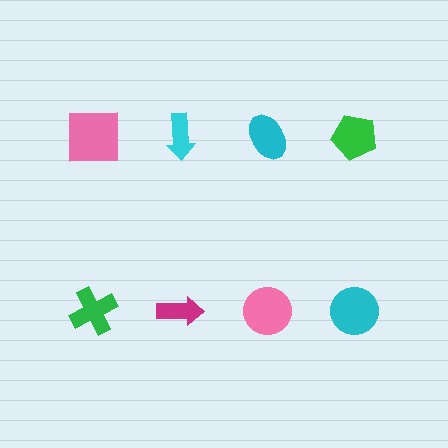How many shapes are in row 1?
4 shapes.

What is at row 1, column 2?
A cyan arrow.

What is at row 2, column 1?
A green cross.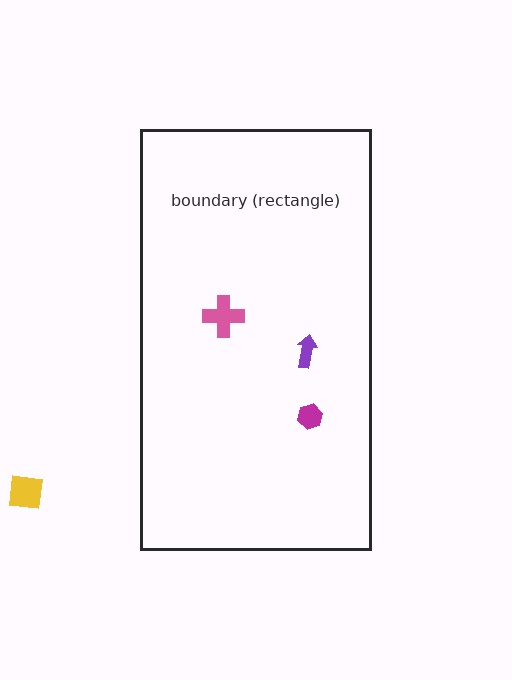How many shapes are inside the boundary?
3 inside, 1 outside.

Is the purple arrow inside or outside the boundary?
Inside.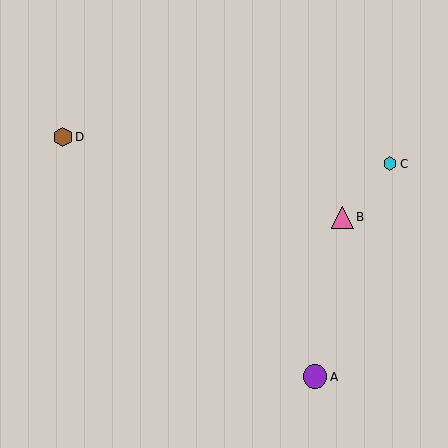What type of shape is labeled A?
Shape A is a purple circle.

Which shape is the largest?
The purple circle (labeled A) is the largest.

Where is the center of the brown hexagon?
The center of the brown hexagon is at (63, 137).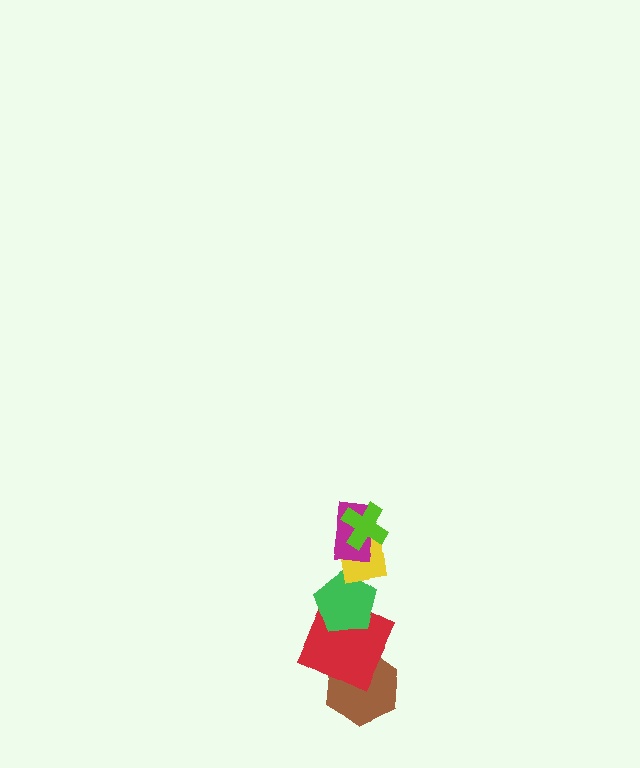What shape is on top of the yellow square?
The magenta rectangle is on top of the yellow square.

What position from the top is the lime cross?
The lime cross is 1st from the top.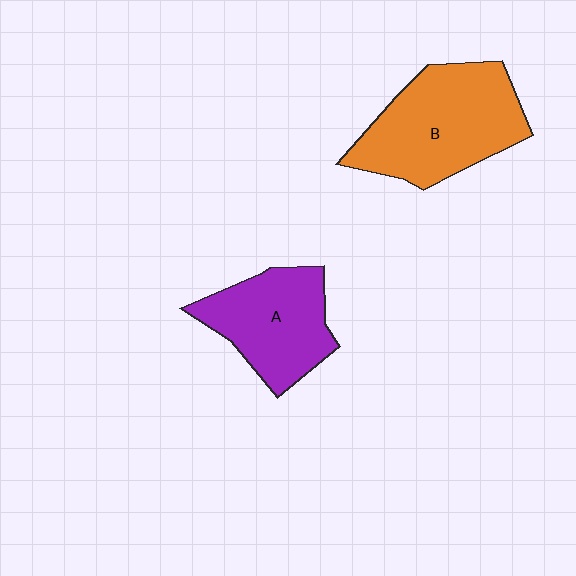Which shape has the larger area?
Shape B (orange).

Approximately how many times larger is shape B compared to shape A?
Approximately 1.3 times.